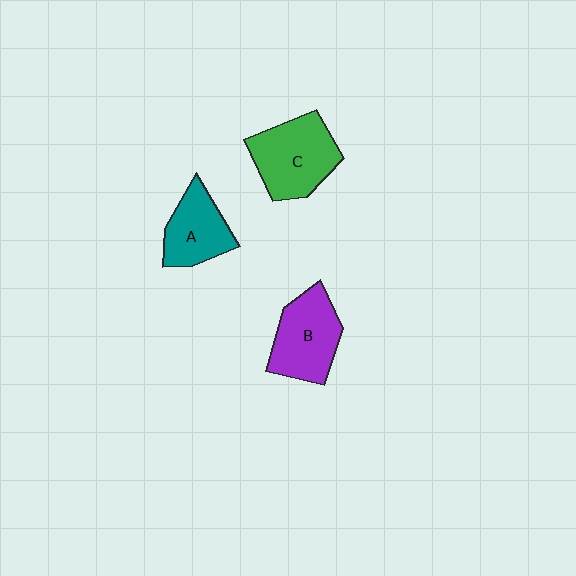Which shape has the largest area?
Shape C (green).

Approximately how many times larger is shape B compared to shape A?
Approximately 1.2 times.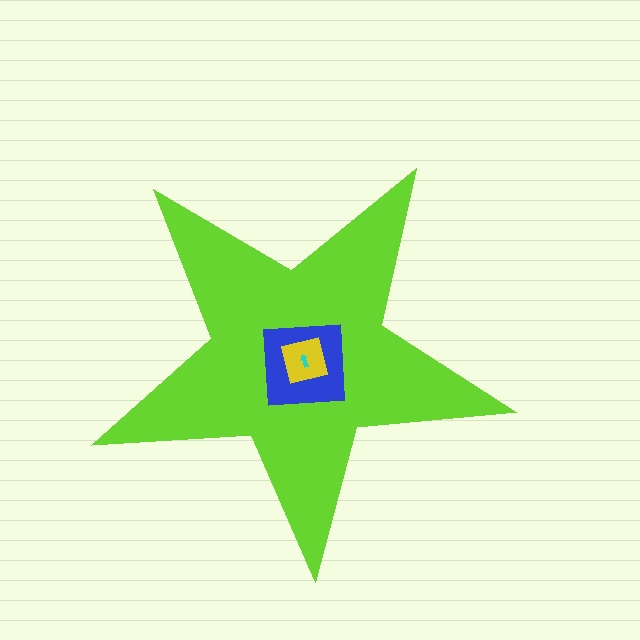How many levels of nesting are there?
4.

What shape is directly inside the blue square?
The yellow square.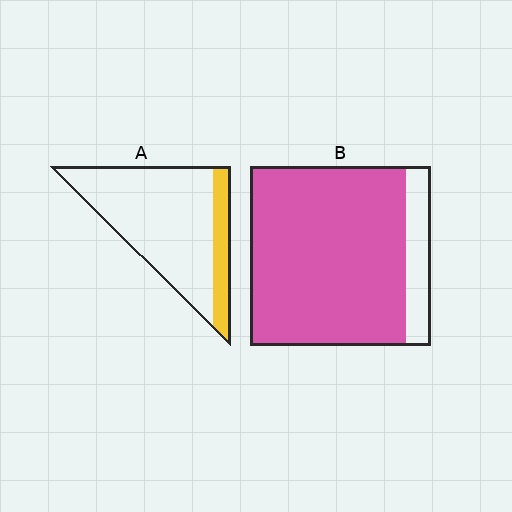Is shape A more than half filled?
No.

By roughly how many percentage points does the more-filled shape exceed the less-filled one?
By roughly 65 percentage points (B over A).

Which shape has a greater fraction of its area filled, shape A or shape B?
Shape B.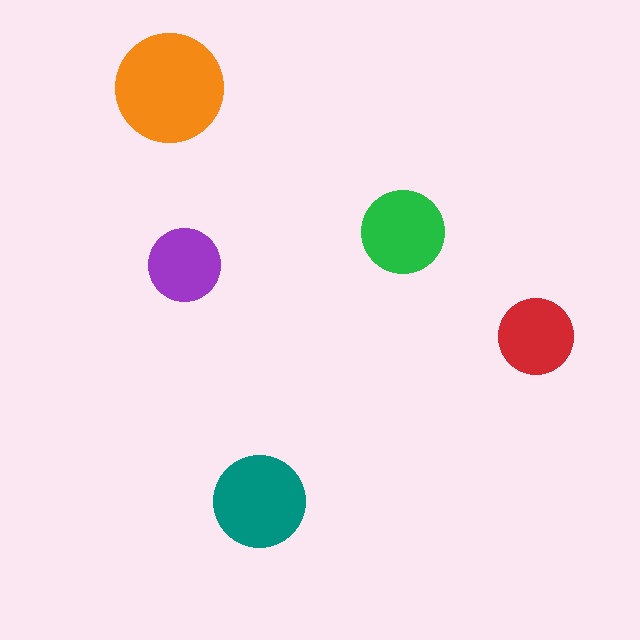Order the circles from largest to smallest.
the orange one, the teal one, the green one, the red one, the purple one.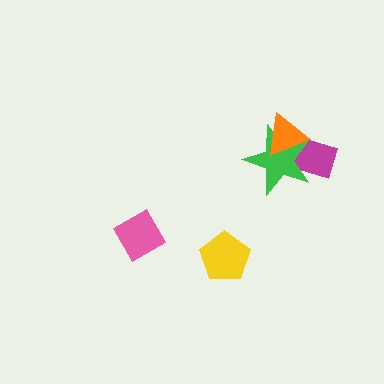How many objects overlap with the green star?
2 objects overlap with the green star.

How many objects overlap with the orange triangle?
2 objects overlap with the orange triangle.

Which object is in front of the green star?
The orange triangle is in front of the green star.